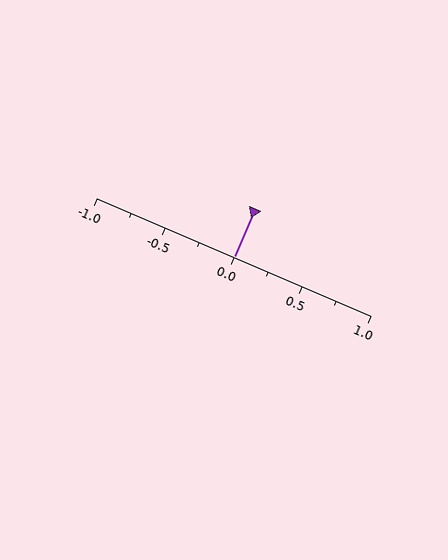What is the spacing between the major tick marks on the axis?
The major ticks are spaced 0.5 apart.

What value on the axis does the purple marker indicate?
The marker indicates approximately 0.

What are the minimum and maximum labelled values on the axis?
The axis runs from -1.0 to 1.0.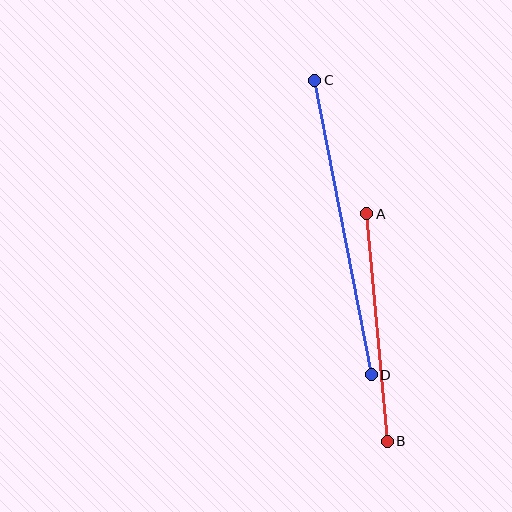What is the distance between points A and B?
The distance is approximately 229 pixels.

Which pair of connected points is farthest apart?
Points C and D are farthest apart.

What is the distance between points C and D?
The distance is approximately 300 pixels.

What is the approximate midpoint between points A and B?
The midpoint is at approximately (377, 328) pixels.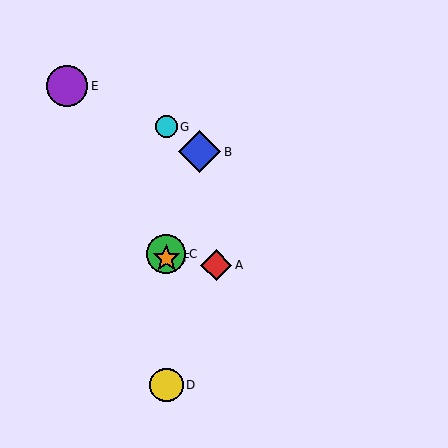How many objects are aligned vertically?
4 objects (C, D, F, G) are aligned vertically.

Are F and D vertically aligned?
Yes, both are at x≈166.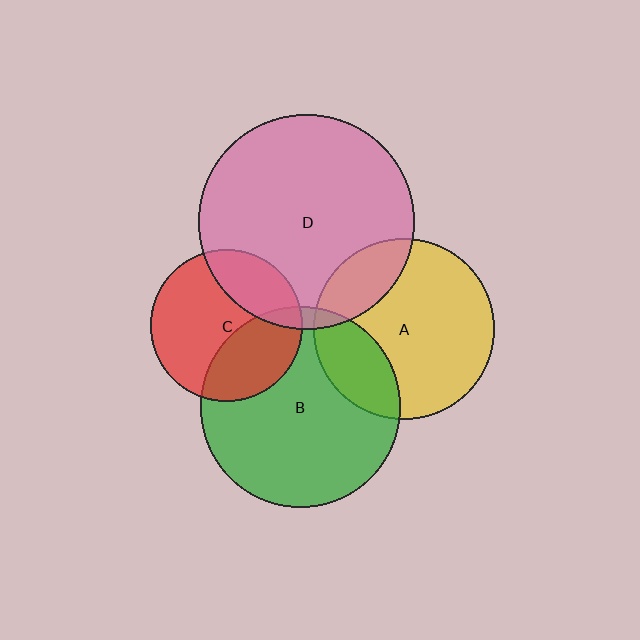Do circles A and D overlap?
Yes.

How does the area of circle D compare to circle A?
Approximately 1.4 times.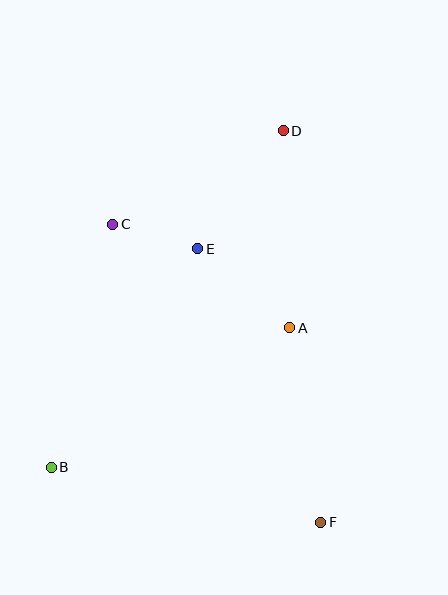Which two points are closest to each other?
Points C and E are closest to each other.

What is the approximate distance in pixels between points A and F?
The distance between A and F is approximately 197 pixels.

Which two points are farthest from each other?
Points B and D are farthest from each other.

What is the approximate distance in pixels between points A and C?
The distance between A and C is approximately 205 pixels.